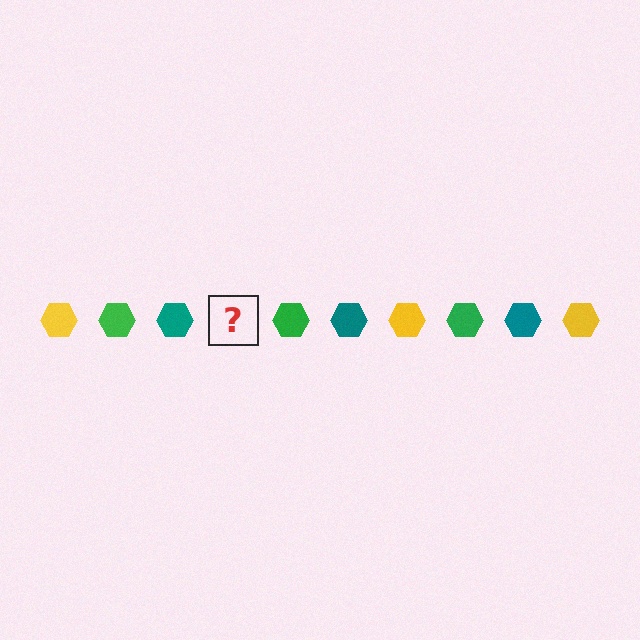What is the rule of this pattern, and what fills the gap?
The rule is that the pattern cycles through yellow, green, teal hexagons. The gap should be filled with a yellow hexagon.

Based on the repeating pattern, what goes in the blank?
The blank should be a yellow hexagon.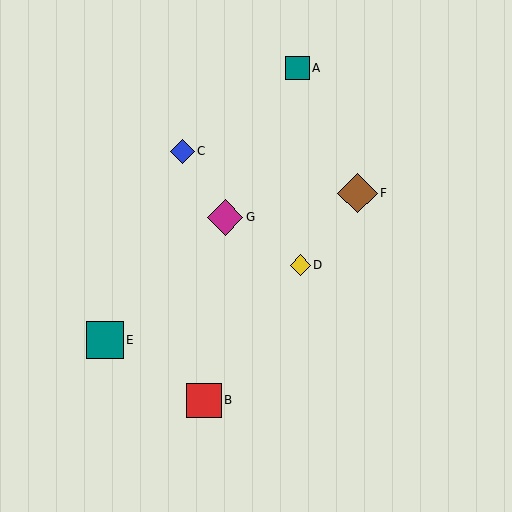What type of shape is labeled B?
Shape B is a red square.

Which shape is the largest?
The brown diamond (labeled F) is the largest.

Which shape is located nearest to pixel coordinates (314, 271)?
The yellow diamond (labeled D) at (300, 265) is nearest to that location.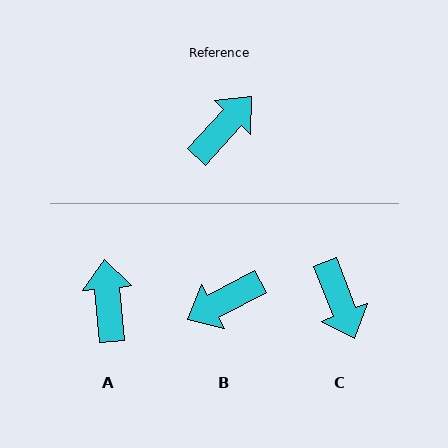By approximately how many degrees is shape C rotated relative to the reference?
Approximately 116 degrees clockwise.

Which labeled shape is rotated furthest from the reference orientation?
B, about 160 degrees away.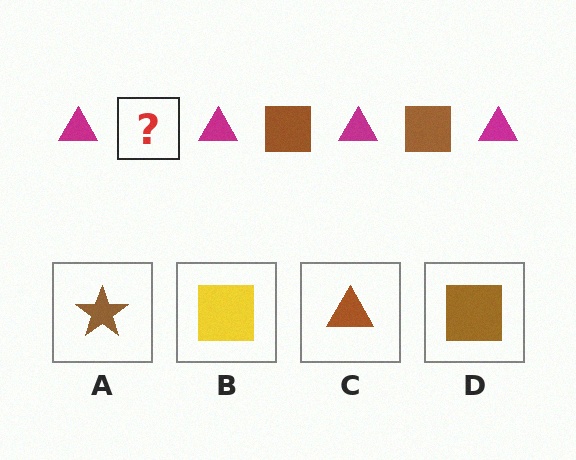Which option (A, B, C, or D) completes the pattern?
D.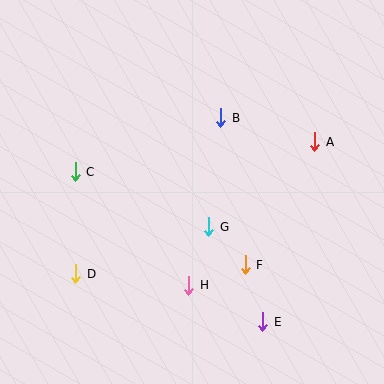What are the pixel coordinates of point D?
Point D is at (76, 274).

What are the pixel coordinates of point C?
Point C is at (75, 172).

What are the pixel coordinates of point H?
Point H is at (189, 285).